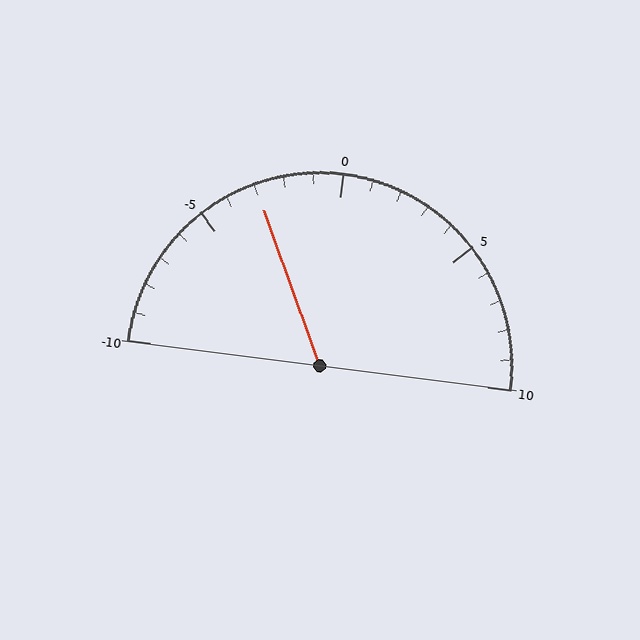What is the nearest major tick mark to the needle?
The nearest major tick mark is -5.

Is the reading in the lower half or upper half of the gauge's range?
The reading is in the lower half of the range (-10 to 10).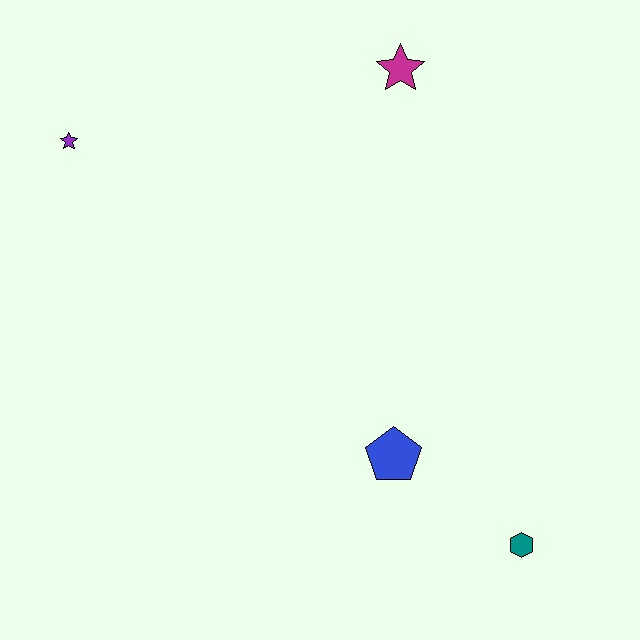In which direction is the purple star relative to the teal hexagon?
The purple star is to the left of the teal hexagon.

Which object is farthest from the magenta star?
The teal hexagon is farthest from the magenta star.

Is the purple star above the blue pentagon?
Yes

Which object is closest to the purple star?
The magenta star is closest to the purple star.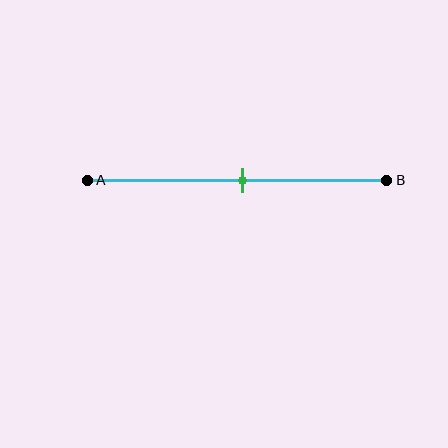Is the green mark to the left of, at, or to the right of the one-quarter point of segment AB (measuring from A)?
The green mark is to the right of the one-quarter point of segment AB.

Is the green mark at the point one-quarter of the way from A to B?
No, the mark is at about 50% from A, not at the 25% one-quarter point.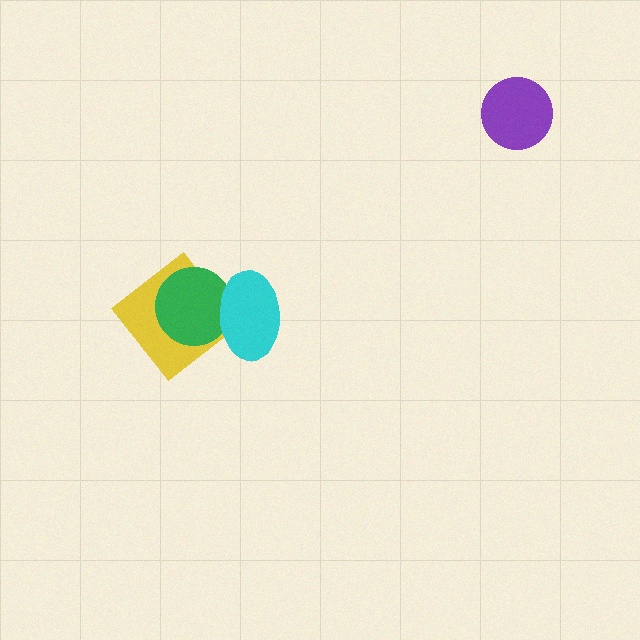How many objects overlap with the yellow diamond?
2 objects overlap with the yellow diamond.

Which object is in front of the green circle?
The cyan ellipse is in front of the green circle.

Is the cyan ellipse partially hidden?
No, no other shape covers it.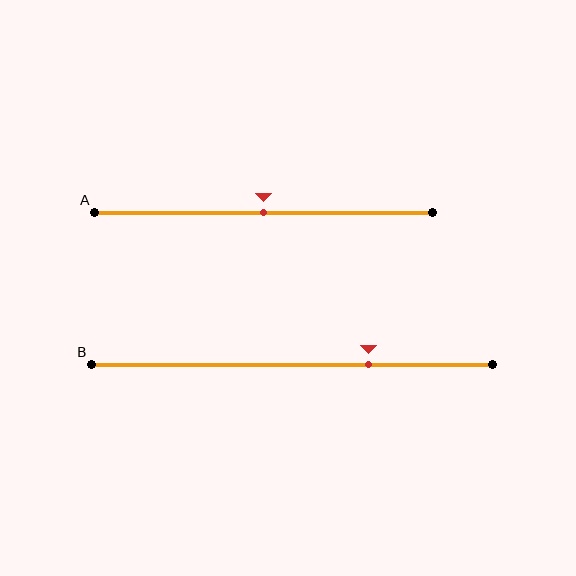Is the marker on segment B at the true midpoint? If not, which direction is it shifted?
No, the marker on segment B is shifted to the right by about 19% of the segment length.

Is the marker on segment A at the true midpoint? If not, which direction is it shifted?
Yes, the marker on segment A is at the true midpoint.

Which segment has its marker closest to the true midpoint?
Segment A has its marker closest to the true midpoint.